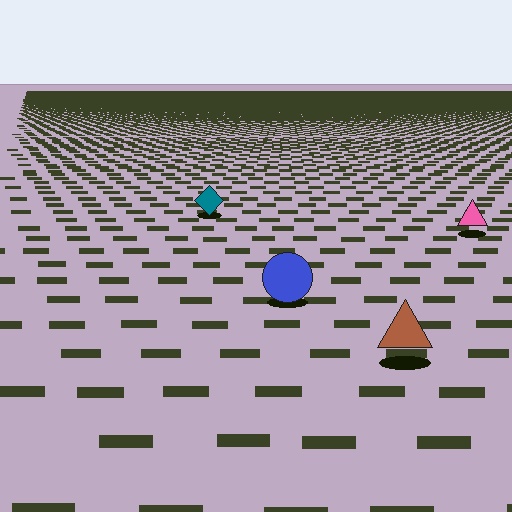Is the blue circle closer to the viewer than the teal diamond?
Yes. The blue circle is closer — you can tell from the texture gradient: the ground texture is coarser near it.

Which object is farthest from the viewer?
The teal diamond is farthest from the viewer. It appears smaller and the ground texture around it is denser.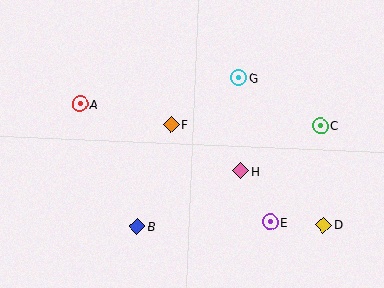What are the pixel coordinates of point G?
Point G is at (239, 77).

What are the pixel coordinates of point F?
Point F is at (171, 124).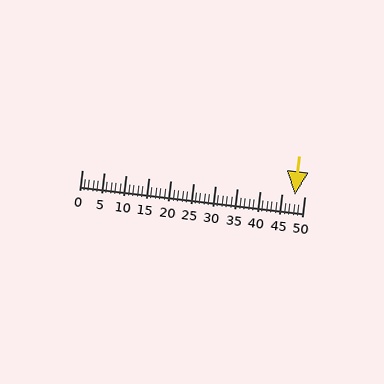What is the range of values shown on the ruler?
The ruler shows values from 0 to 50.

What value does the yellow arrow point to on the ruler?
The yellow arrow points to approximately 48.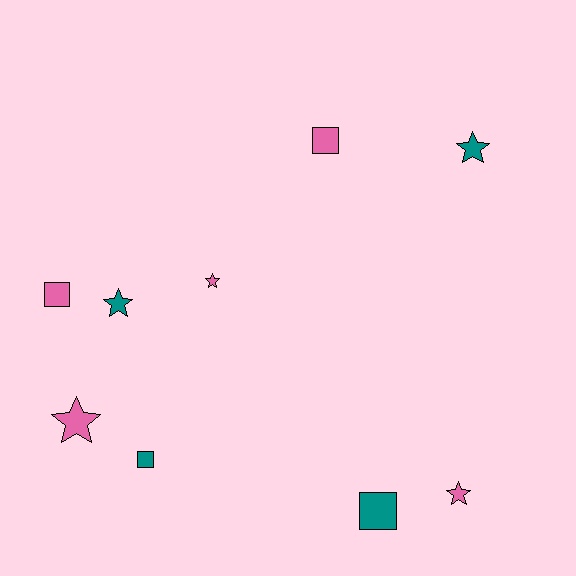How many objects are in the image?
There are 9 objects.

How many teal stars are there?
There are 2 teal stars.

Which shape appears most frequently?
Star, with 5 objects.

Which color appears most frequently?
Pink, with 5 objects.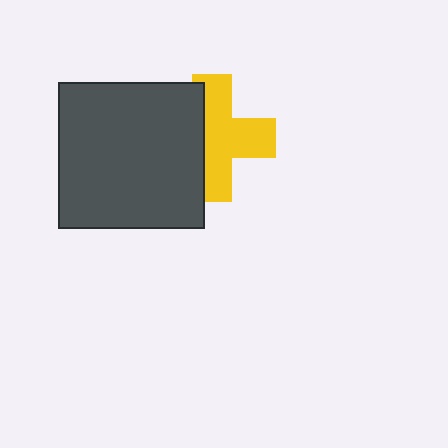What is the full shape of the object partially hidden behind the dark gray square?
The partially hidden object is a yellow cross.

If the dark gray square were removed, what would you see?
You would see the complete yellow cross.